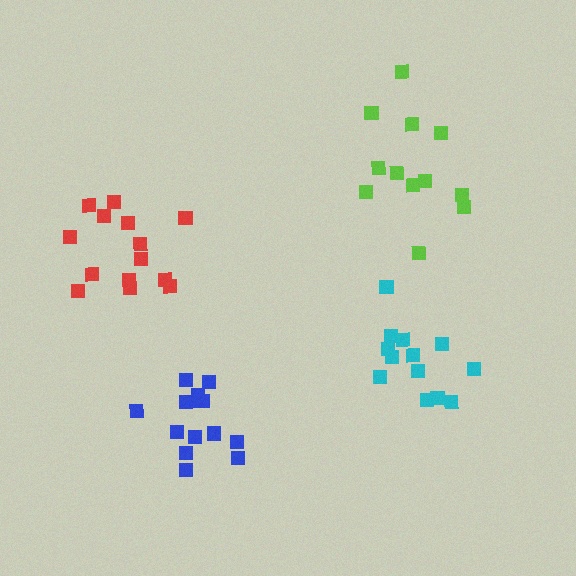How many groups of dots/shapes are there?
There are 4 groups.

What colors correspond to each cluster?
The clusters are colored: blue, red, cyan, lime.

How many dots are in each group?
Group 1: 14 dots, Group 2: 14 dots, Group 3: 13 dots, Group 4: 12 dots (53 total).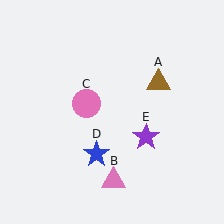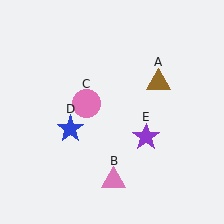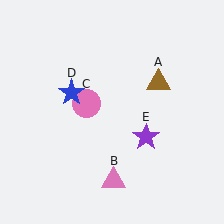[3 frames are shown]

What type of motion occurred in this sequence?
The blue star (object D) rotated clockwise around the center of the scene.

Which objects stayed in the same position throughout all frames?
Brown triangle (object A) and pink triangle (object B) and pink circle (object C) and purple star (object E) remained stationary.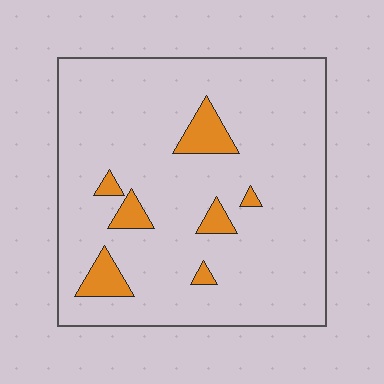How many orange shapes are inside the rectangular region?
7.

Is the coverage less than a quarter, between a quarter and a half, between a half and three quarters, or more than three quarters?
Less than a quarter.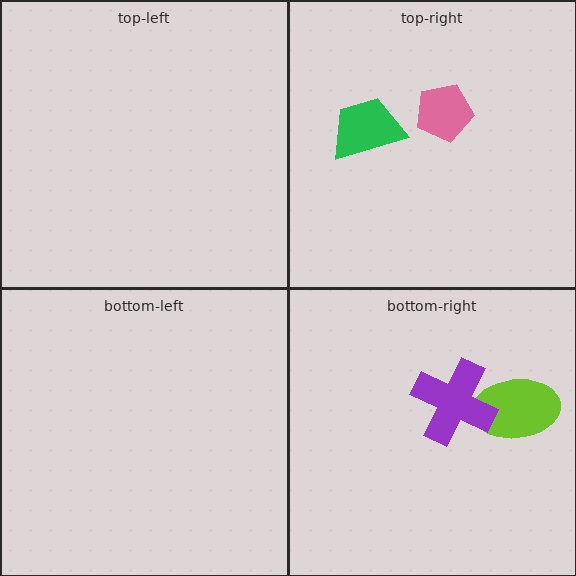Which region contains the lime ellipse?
The bottom-right region.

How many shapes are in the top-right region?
2.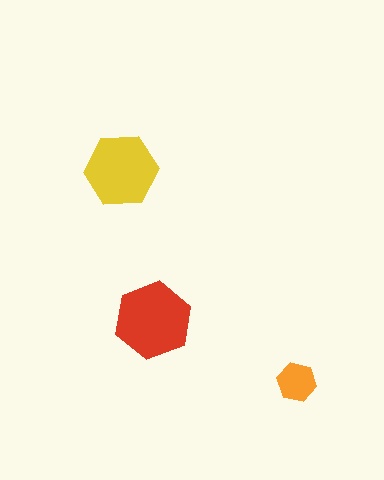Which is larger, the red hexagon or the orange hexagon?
The red one.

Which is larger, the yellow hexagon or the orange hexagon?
The yellow one.